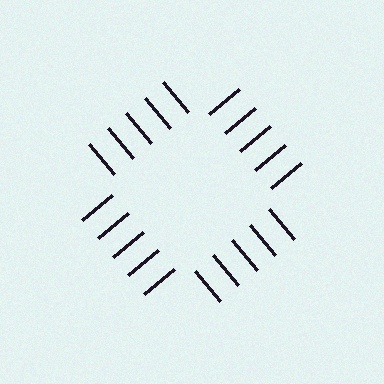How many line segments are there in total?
20 — 5 along each of the 4 edges.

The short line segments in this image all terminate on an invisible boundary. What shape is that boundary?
An illusory square — the line segments terminate on its edges but no continuous stroke is drawn.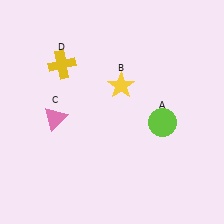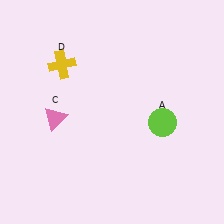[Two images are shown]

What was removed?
The yellow star (B) was removed in Image 2.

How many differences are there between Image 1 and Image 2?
There is 1 difference between the two images.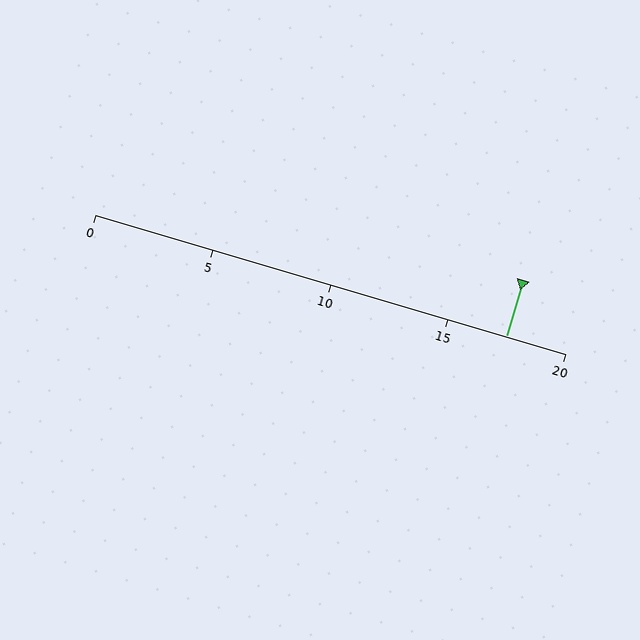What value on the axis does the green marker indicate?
The marker indicates approximately 17.5.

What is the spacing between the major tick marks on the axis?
The major ticks are spaced 5 apart.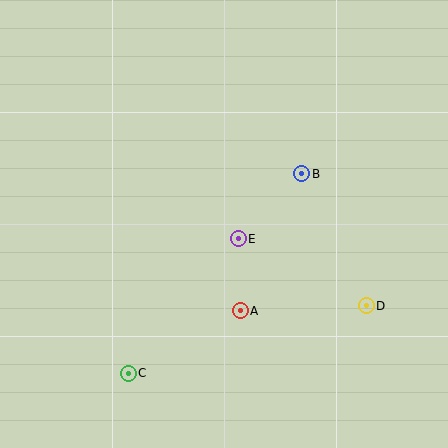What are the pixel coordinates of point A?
Point A is at (240, 311).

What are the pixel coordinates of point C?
Point C is at (128, 373).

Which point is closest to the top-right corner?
Point B is closest to the top-right corner.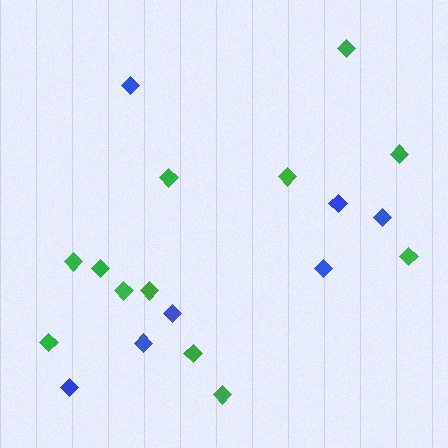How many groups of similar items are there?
There are 2 groups: one group of green diamonds (12) and one group of blue diamonds (7).